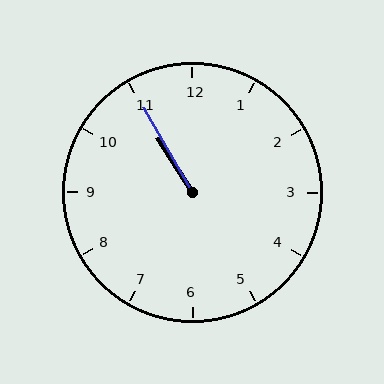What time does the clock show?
10:55.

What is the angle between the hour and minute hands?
Approximately 2 degrees.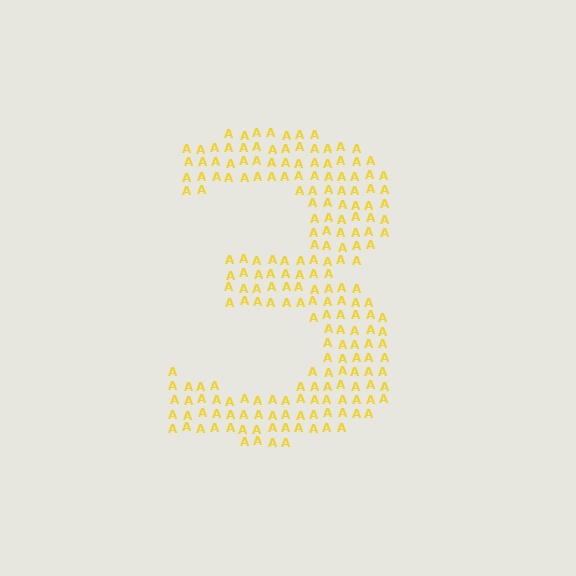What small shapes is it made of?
It is made of small letter A's.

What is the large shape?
The large shape is the digit 3.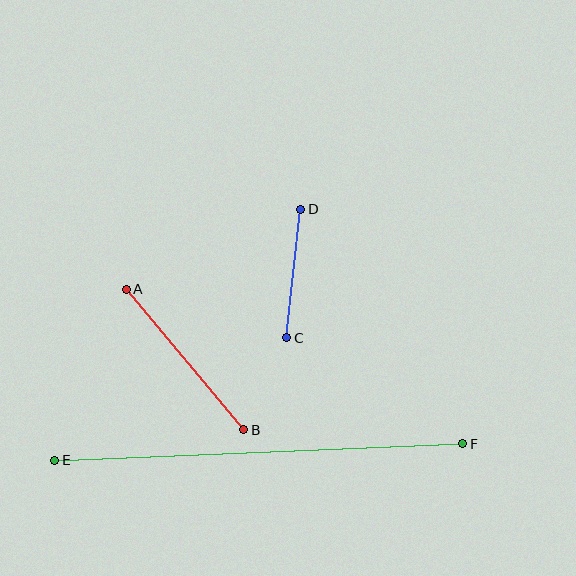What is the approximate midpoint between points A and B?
The midpoint is at approximately (185, 359) pixels.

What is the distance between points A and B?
The distance is approximately 183 pixels.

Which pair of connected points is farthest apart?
Points E and F are farthest apart.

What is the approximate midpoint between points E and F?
The midpoint is at approximately (259, 452) pixels.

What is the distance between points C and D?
The distance is approximately 129 pixels.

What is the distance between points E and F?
The distance is approximately 408 pixels.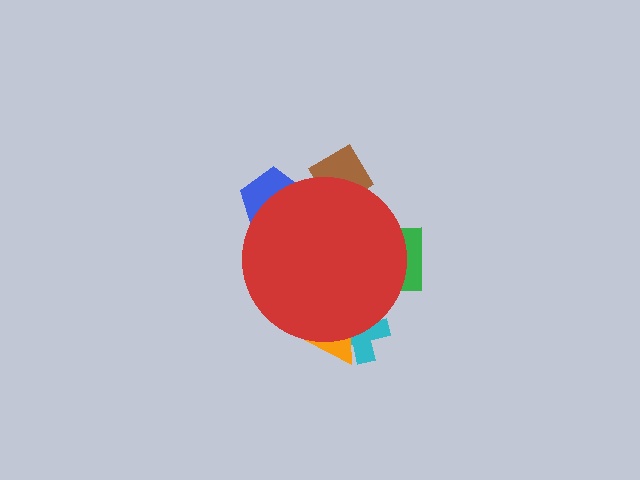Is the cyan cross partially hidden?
Yes, the cyan cross is partially hidden behind the red circle.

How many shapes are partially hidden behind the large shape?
5 shapes are partially hidden.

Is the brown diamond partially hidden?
Yes, the brown diamond is partially hidden behind the red circle.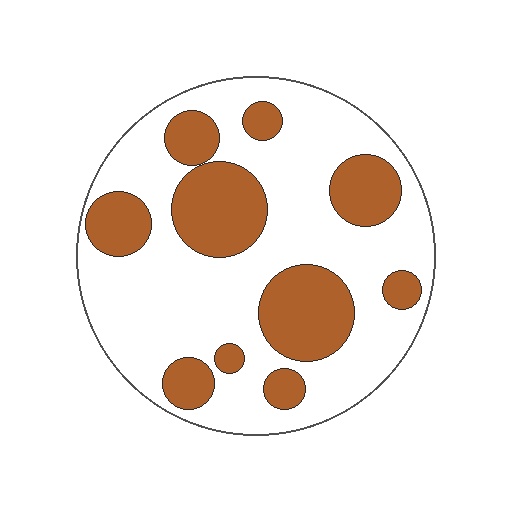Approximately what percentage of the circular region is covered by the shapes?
Approximately 30%.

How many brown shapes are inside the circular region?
10.